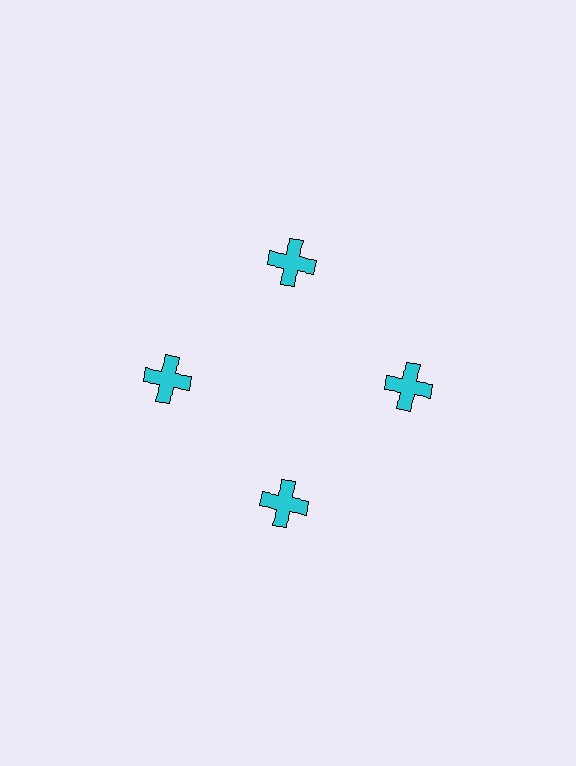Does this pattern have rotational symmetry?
Yes, this pattern has 4-fold rotational symmetry. It looks the same after rotating 90 degrees around the center.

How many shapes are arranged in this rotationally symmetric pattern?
There are 4 shapes, arranged in 4 groups of 1.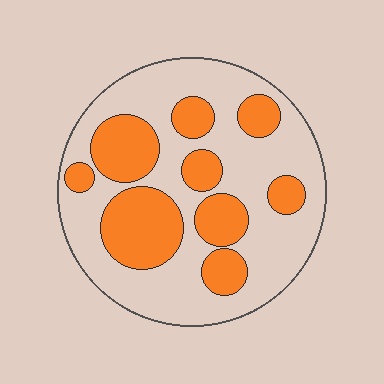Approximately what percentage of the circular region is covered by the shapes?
Approximately 35%.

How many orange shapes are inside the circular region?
9.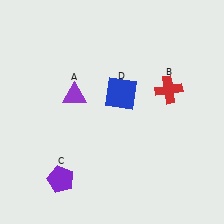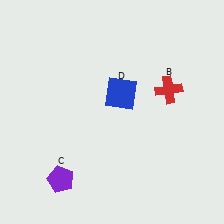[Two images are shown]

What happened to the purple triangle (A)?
The purple triangle (A) was removed in Image 2. It was in the top-left area of Image 1.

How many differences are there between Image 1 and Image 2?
There is 1 difference between the two images.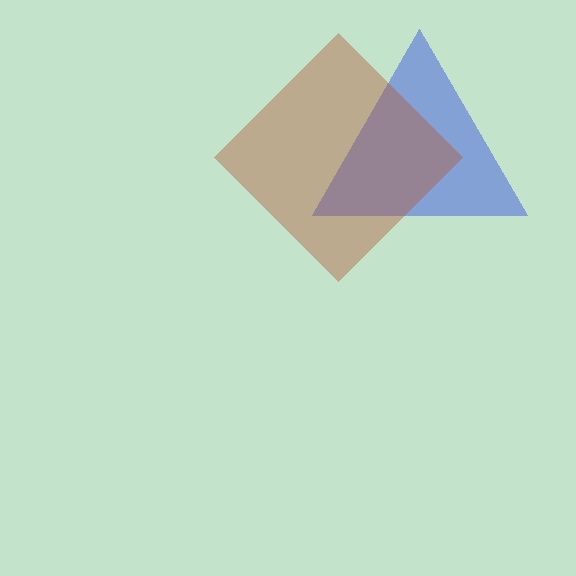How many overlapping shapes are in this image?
There are 2 overlapping shapes in the image.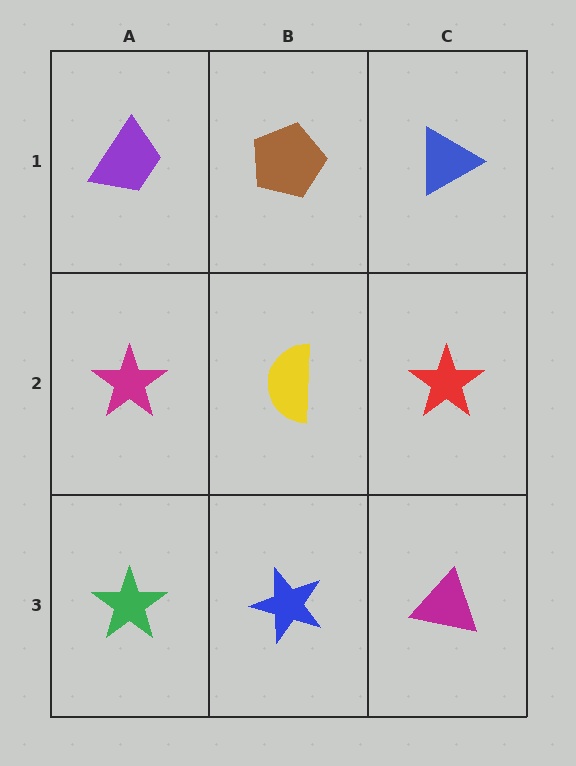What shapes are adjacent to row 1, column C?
A red star (row 2, column C), a brown pentagon (row 1, column B).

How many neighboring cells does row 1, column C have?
2.